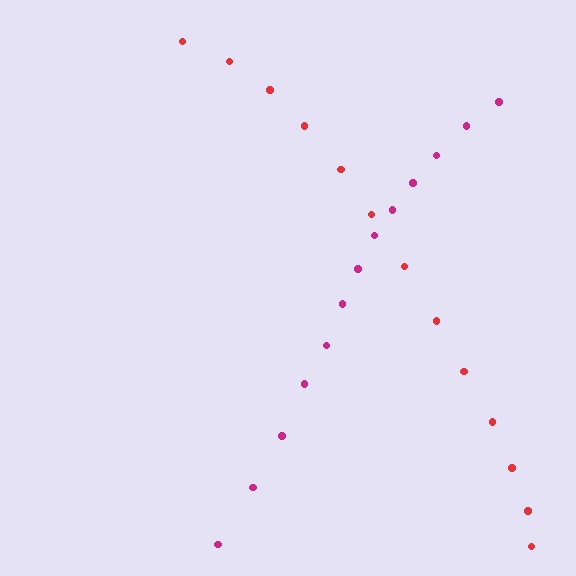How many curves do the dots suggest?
There are 2 distinct paths.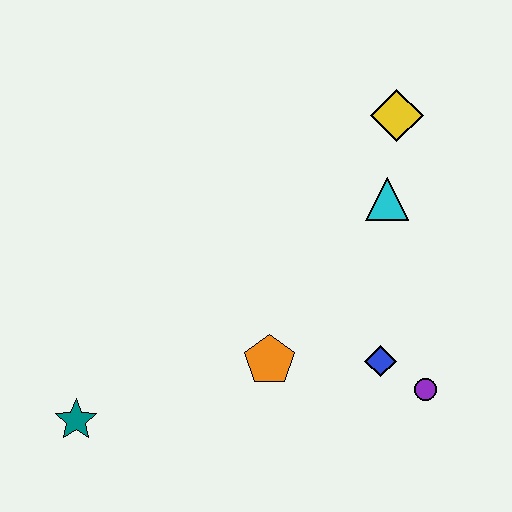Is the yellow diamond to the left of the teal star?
No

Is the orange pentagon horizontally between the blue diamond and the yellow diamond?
No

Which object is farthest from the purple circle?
The teal star is farthest from the purple circle.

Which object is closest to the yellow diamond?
The cyan triangle is closest to the yellow diamond.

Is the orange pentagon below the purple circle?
No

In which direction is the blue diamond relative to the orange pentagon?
The blue diamond is to the right of the orange pentagon.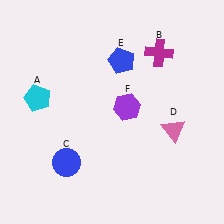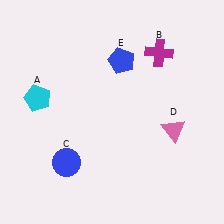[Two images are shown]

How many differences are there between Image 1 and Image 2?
There is 1 difference between the two images.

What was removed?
The purple hexagon (F) was removed in Image 2.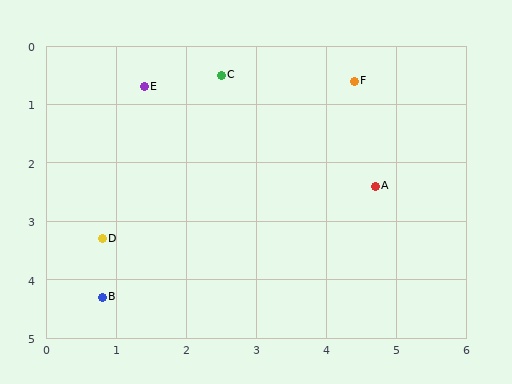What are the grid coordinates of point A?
Point A is at approximately (4.7, 2.4).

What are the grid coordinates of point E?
Point E is at approximately (1.4, 0.7).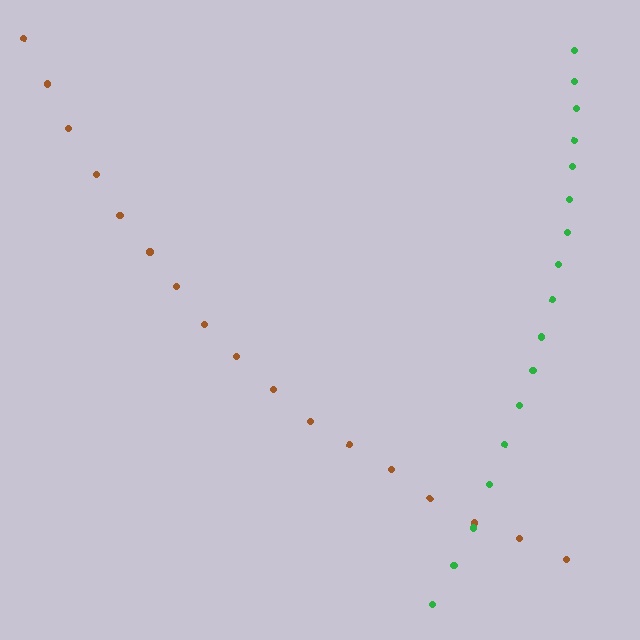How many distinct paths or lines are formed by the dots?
There are 2 distinct paths.